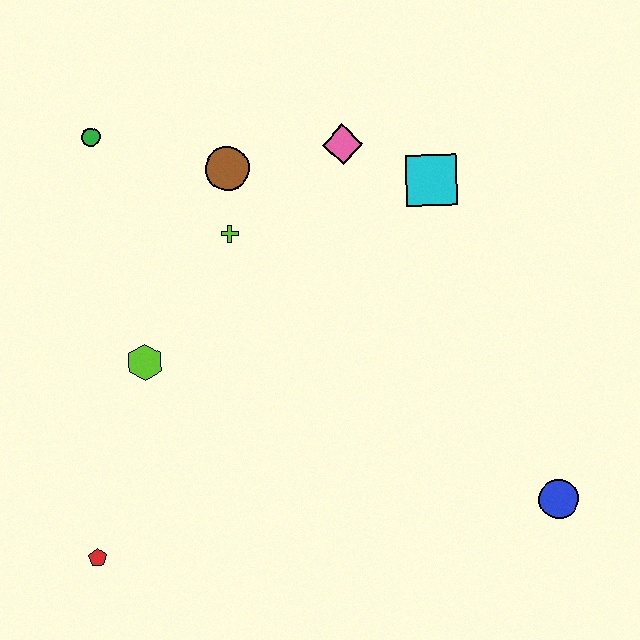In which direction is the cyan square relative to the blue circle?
The cyan square is above the blue circle.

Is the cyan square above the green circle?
No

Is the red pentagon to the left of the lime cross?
Yes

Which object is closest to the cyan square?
The pink diamond is closest to the cyan square.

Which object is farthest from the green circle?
The blue circle is farthest from the green circle.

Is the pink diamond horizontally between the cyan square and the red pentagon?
Yes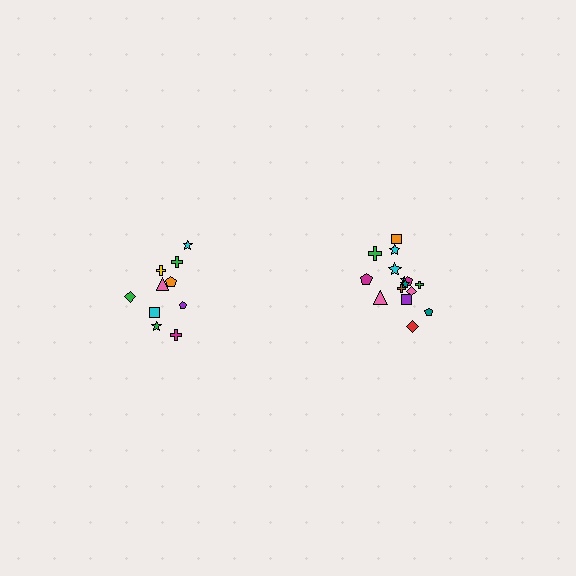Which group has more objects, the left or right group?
The right group.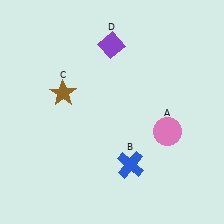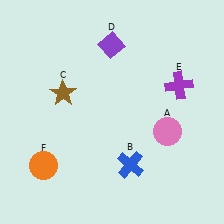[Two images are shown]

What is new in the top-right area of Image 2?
A purple cross (E) was added in the top-right area of Image 2.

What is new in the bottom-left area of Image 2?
An orange circle (F) was added in the bottom-left area of Image 2.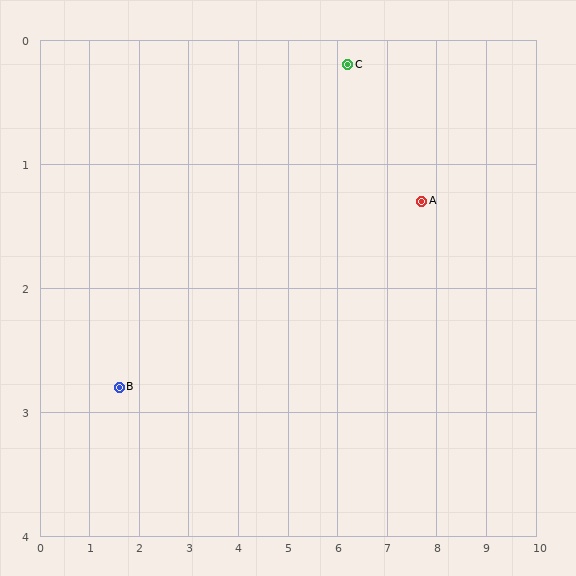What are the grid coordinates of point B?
Point B is at approximately (1.6, 2.8).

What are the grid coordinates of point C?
Point C is at approximately (6.2, 0.2).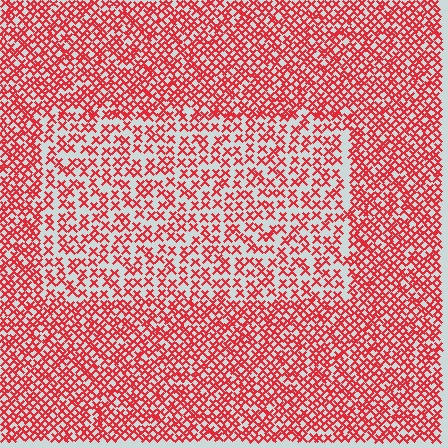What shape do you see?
I see a rectangle.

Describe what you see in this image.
The image contains small red elements arranged at two different densities. A rectangle-shaped region is visible where the elements are less densely packed than the surrounding area.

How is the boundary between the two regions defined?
The boundary is defined by a change in element density (approximately 1.8x ratio). All elements are the same color, size, and shape.